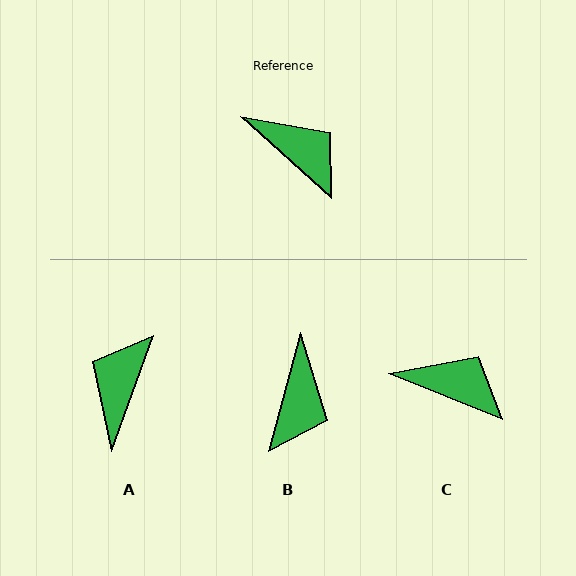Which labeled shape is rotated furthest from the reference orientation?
A, about 112 degrees away.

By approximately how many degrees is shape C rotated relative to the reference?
Approximately 20 degrees counter-clockwise.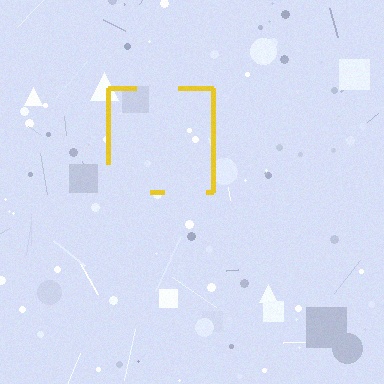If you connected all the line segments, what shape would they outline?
They would outline a square.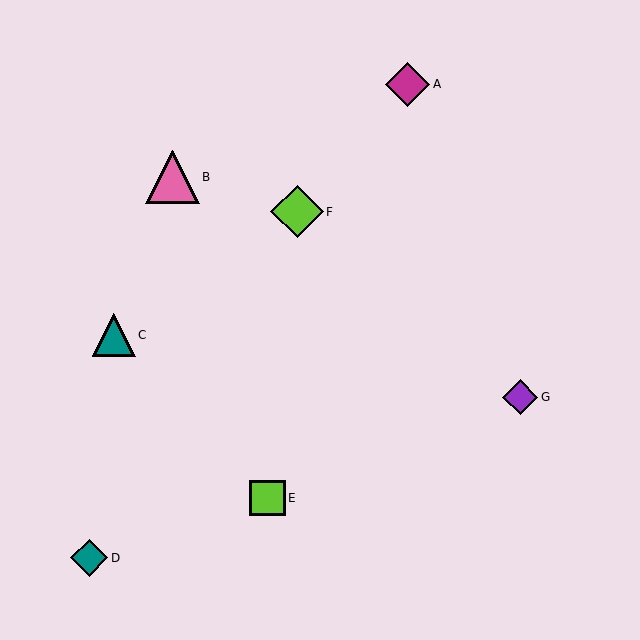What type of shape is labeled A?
Shape A is a magenta diamond.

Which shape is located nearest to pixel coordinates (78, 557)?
The teal diamond (labeled D) at (89, 558) is nearest to that location.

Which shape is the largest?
The pink triangle (labeled B) is the largest.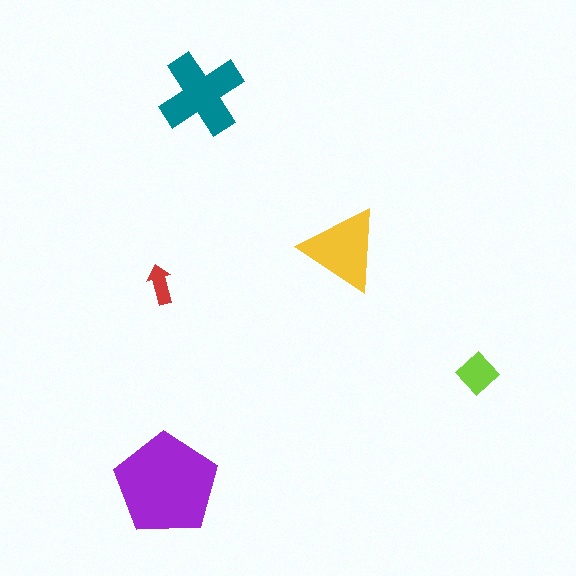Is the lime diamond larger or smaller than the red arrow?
Larger.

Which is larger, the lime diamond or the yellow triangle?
The yellow triangle.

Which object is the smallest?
The red arrow.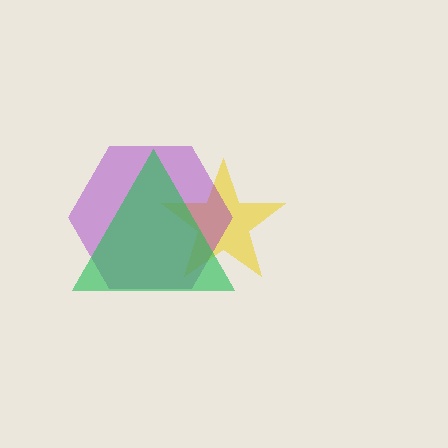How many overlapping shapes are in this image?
There are 3 overlapping shapes in the image.